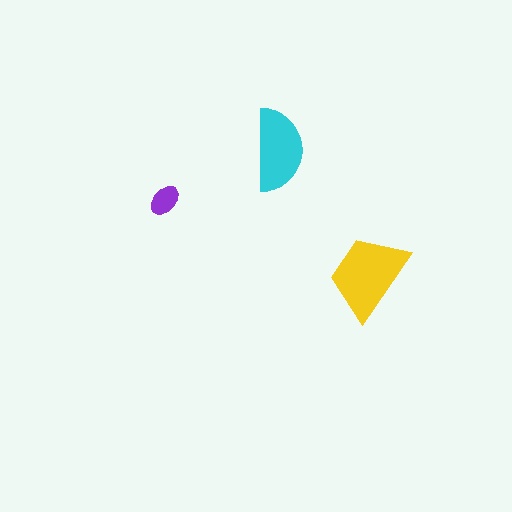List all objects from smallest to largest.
The purple ellipse, the cyan semicircle, the yellow trapezoid.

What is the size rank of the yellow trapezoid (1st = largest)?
1st.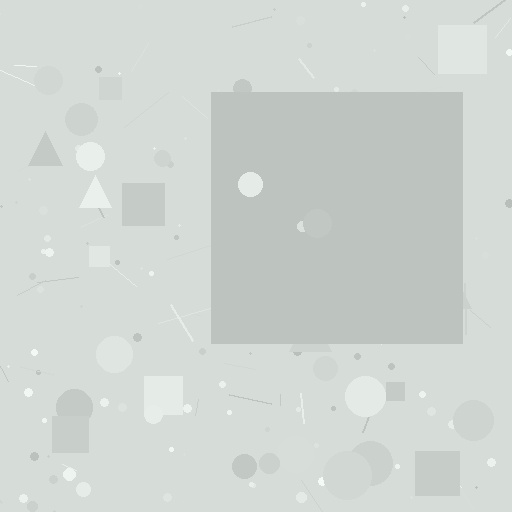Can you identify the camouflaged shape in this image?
The camouflaged shape is a square.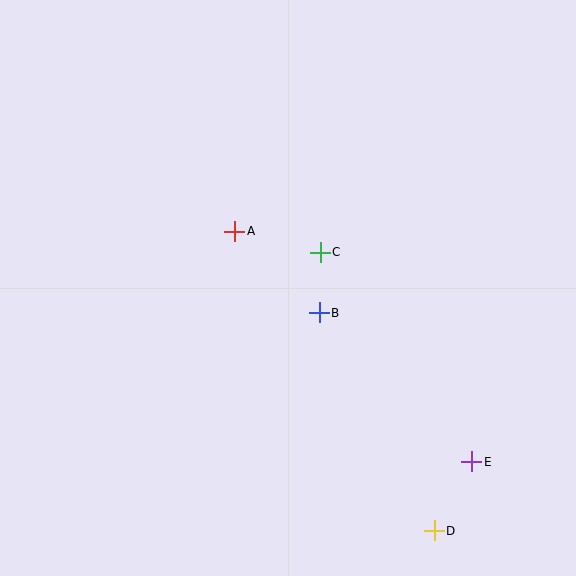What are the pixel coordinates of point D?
Point D is at (434, 531).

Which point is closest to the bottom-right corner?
Point D is closest to the bottom-right corner.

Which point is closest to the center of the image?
Point B at (319, 313) is closest to the center.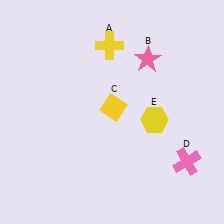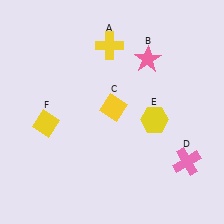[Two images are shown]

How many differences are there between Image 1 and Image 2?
There is 1 difference between the two images.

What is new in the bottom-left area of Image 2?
A yellow diamond (F) was added in the bottom-left area of Image 2.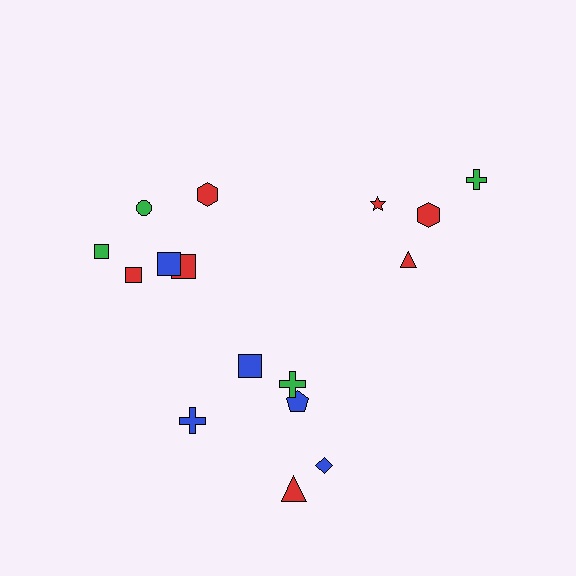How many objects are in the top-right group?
There are 4 objects.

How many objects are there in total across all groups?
There are 16 objects.